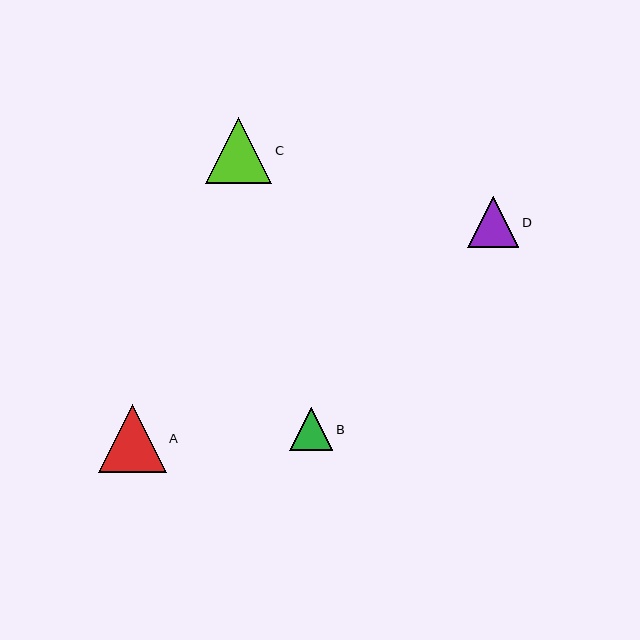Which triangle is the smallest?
Triangle B is the smallest with a size of approximately 44 pixels.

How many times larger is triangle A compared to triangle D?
Triangle A is approximately 1.3 times the size of triangle D.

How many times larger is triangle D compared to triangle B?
Triangle D is approximately 1.2 times the size of triangle B.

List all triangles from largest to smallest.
From largest to smallest: A, C, D, B.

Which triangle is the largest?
Triangle A is the largest with a size of approximately 68 pixels.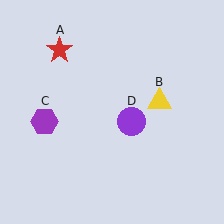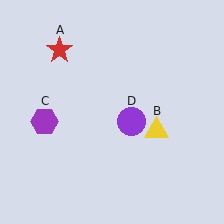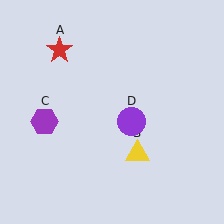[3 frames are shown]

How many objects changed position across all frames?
1 object changed position: yellow triangle (object B).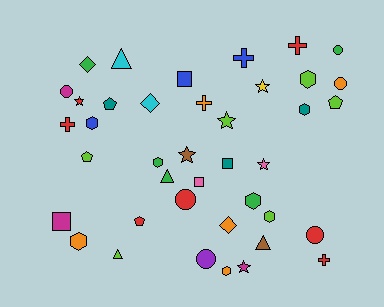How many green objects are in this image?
There are 5 green objects.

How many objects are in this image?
There are 40 objects.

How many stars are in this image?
There are 6 stars.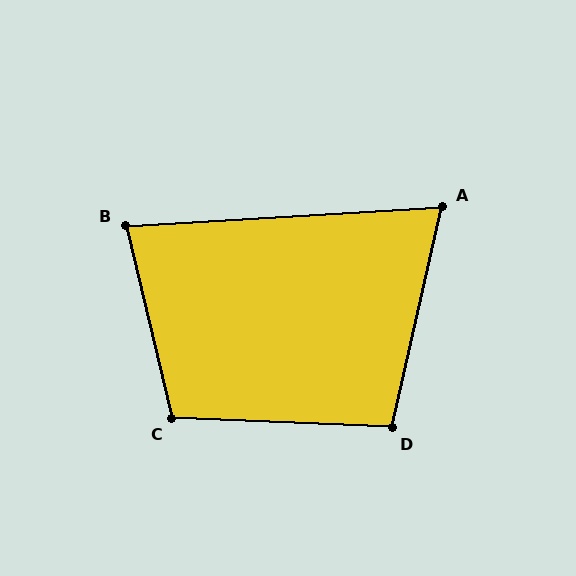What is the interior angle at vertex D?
Approximately 100 degrees (obtuse).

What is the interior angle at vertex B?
Approximately 80 degrees (acute).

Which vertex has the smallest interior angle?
A, at approximately 74 degrees.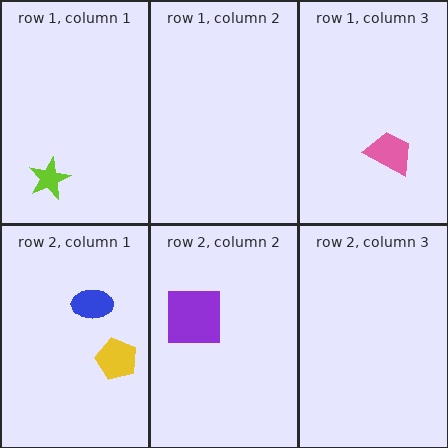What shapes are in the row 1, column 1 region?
The lime star.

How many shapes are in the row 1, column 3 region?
1.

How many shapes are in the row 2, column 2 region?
1.